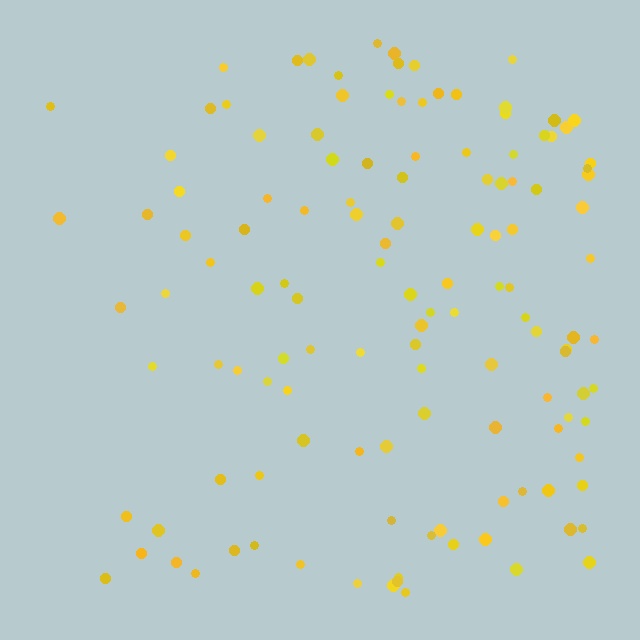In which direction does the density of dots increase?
From left to right, with the right side densest.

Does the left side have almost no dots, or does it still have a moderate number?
Still a moderate number, just noticeably fewer than the right.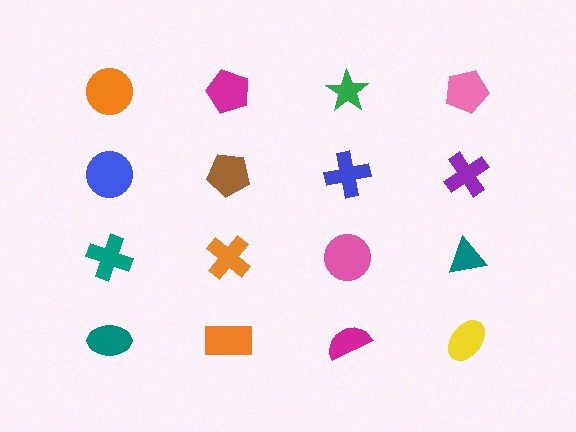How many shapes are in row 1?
4 shapes.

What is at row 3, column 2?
An orange cross.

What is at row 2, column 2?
A brown pentagon.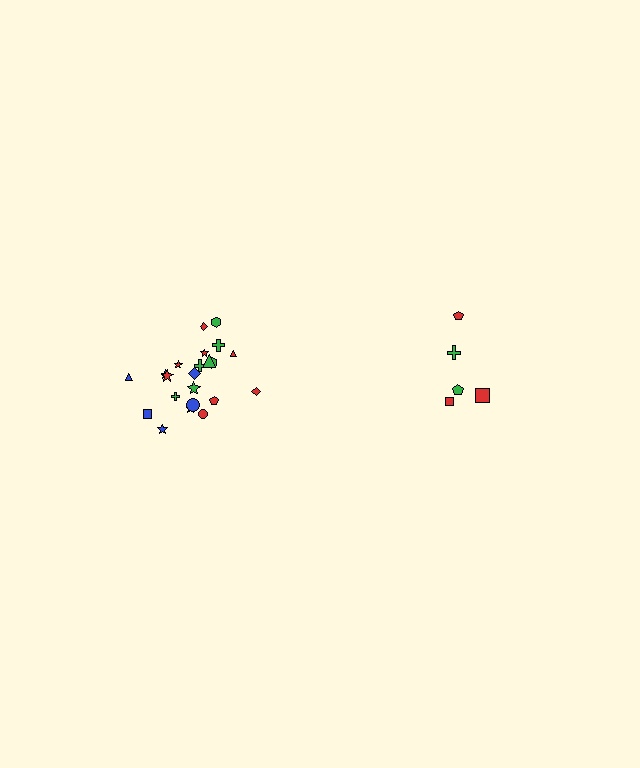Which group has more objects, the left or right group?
The left group.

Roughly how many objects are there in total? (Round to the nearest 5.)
Roughly 25 objects in total.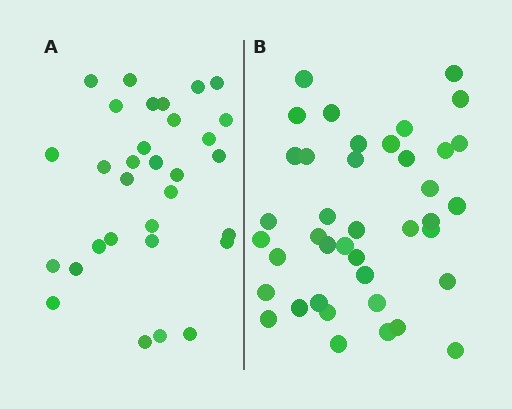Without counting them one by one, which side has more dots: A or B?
Region B (the right region) has more dots.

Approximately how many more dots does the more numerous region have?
Region B has roughly 8 or so more dots than region A.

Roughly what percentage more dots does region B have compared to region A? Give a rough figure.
About 30% more.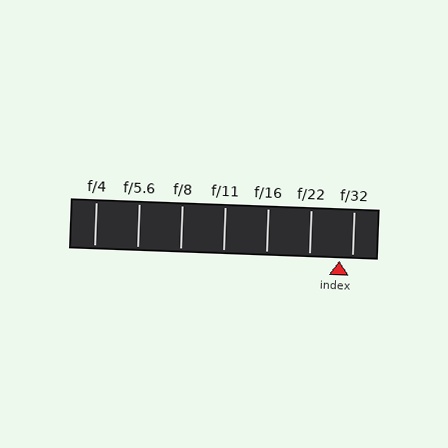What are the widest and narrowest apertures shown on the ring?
The widest aperture shown is f/4 and the narrowest is f/32.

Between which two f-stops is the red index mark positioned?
The index mark is between f/22 and f/32.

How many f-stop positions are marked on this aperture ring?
There are 7 f-stop positions marked.